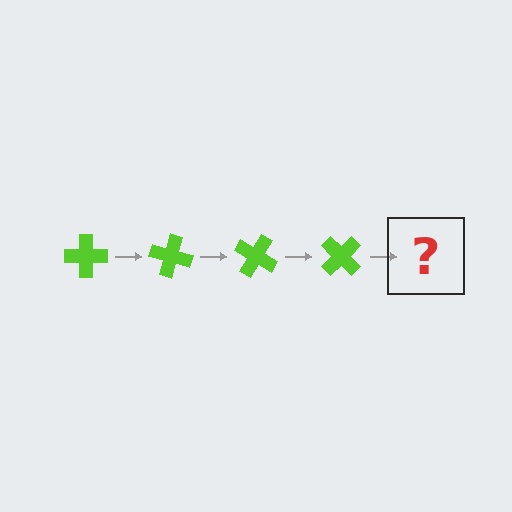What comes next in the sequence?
The next element should be a lime cross rotated 60 degrees.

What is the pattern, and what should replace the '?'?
The pattern is that the cross rotates 15 degrees each step. The '?' should be a lime cross rotated 60 degrees.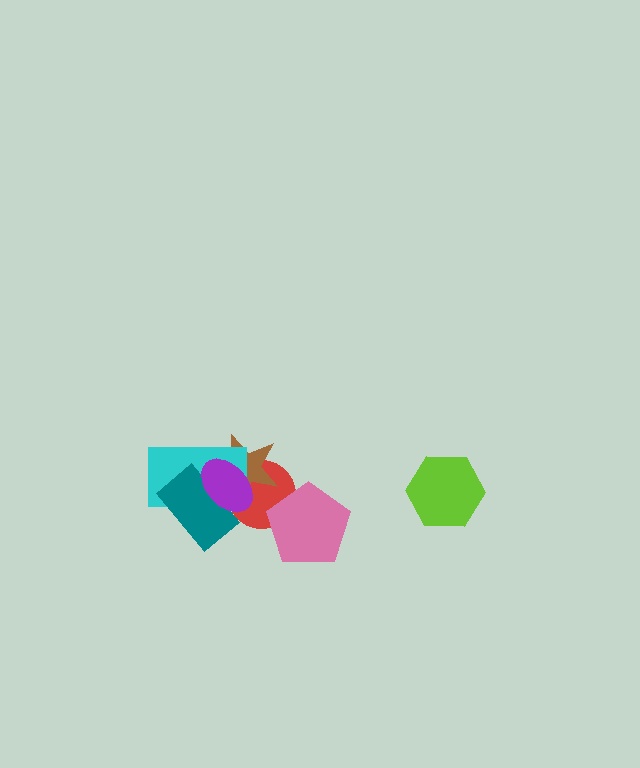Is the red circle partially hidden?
Yes, it is partially covered by another shape.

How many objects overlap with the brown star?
4 objects overlap with the brown star.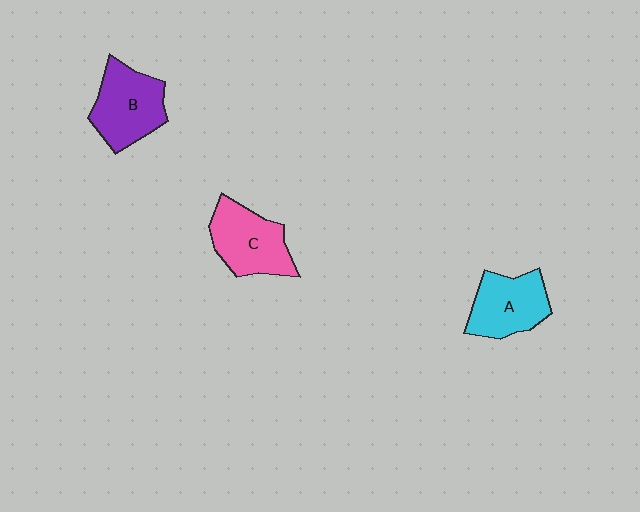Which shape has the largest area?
Shape B (purple).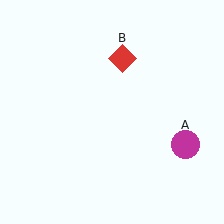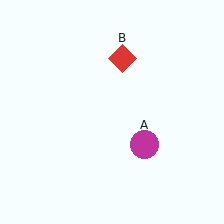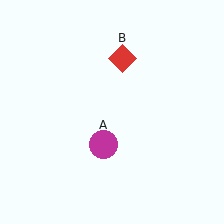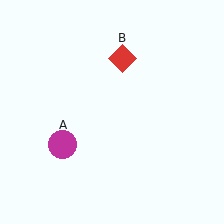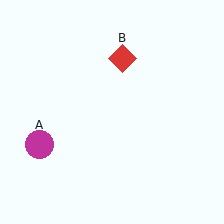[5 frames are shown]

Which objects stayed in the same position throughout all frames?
Red diamond (object B) remained stationary.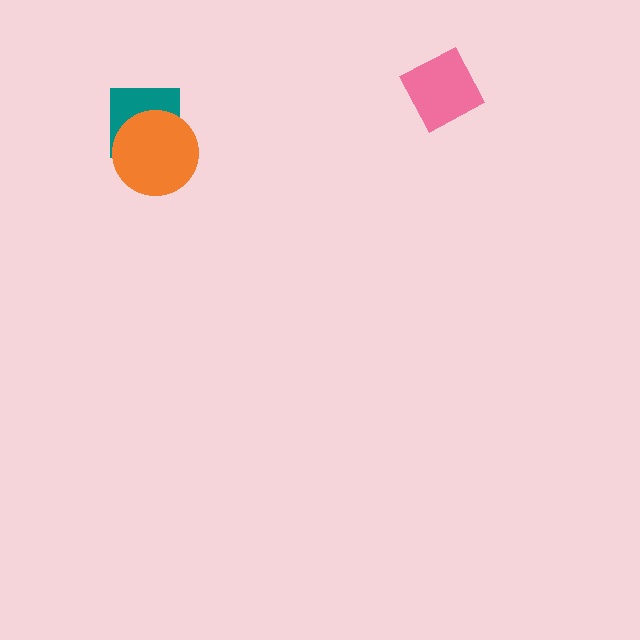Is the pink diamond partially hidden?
No, no other shape covers it.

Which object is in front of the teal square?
The orange circle is in front of the teal square.